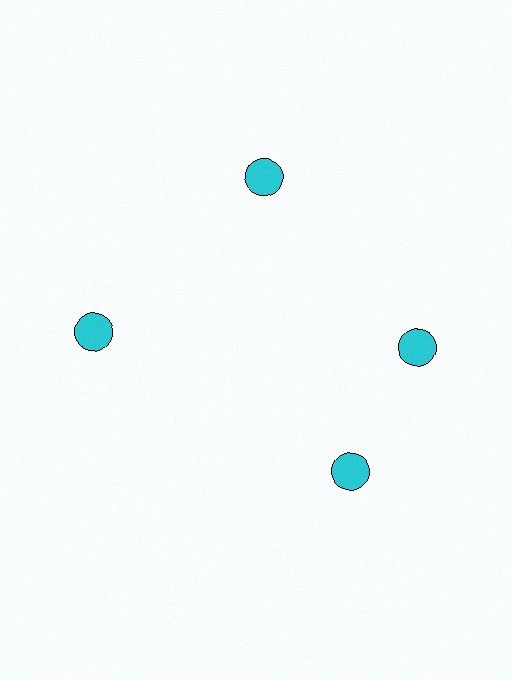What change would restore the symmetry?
The symmetry would be restored by rotating it back into even spacing with its neighbors so that all 4 circles sit at equal angles and equal distance from the center.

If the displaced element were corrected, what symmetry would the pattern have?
It would have 4-fold rotational symmetry — the pattern would map onto itself every 90 degrees.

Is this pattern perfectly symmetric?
No. The 4 cyan circles are arranged in a ring, but one element near the 6 o'clock position is rotated out of alignment along the ring, breaking the 4-fold rotational symmetry.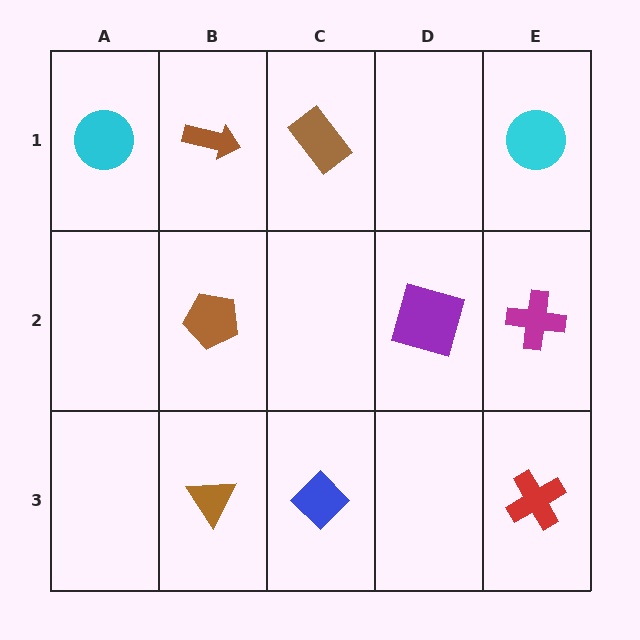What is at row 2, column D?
A purple square.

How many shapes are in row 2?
3 shapes.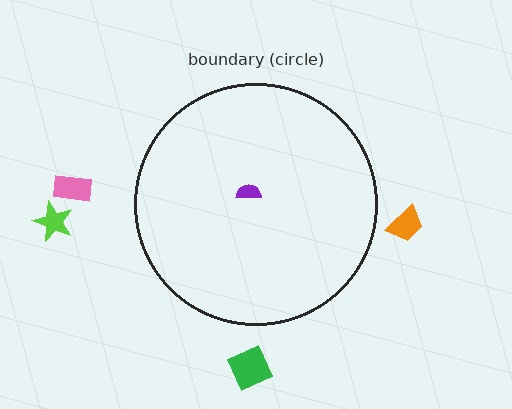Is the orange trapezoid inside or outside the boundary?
Outside.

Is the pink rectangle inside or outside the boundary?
Outside.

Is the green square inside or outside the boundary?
Outside.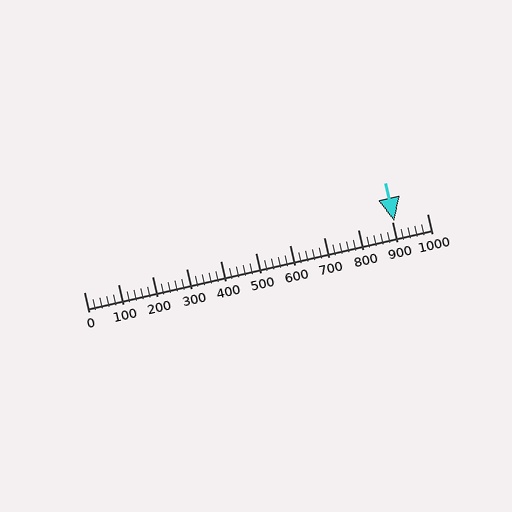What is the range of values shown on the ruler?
The ruler shows values from 0 to 1000.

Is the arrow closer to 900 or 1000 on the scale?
The arrow is closer to 900.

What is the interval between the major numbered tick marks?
The major tick marks are spaced 100 units apart.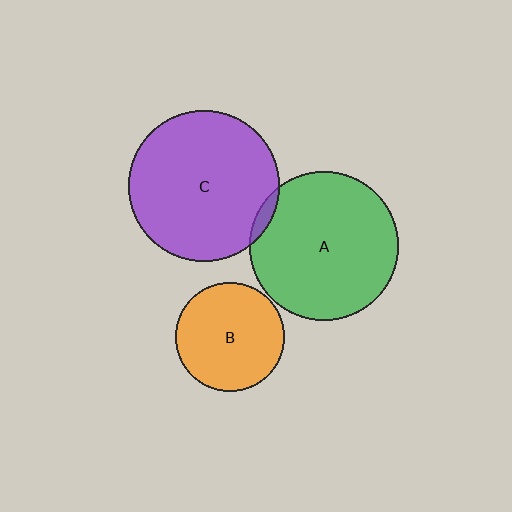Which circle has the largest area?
Circle C (purple).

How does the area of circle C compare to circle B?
Approximately 1.9 times.